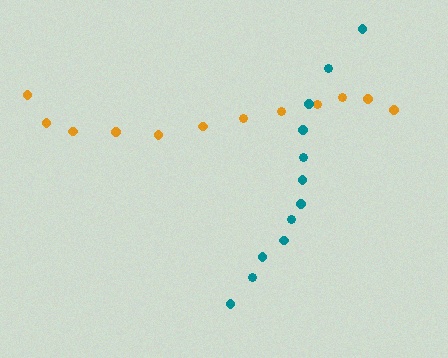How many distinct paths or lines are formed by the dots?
There are 2 distinct paths.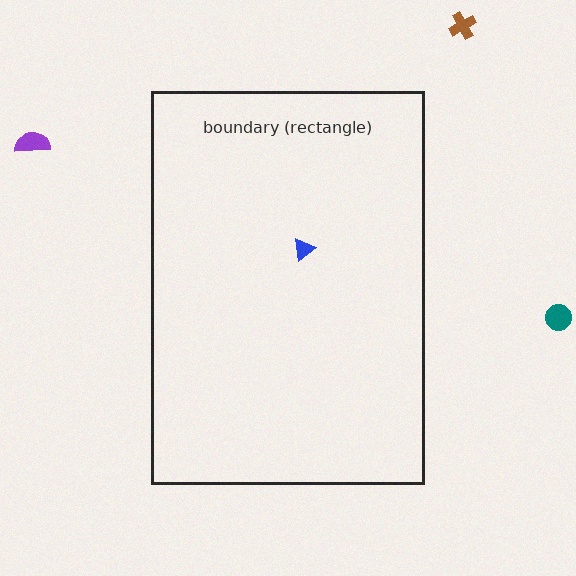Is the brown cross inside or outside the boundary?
Outside.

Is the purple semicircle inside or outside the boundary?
Outside.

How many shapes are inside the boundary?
1 inside, 3 outside.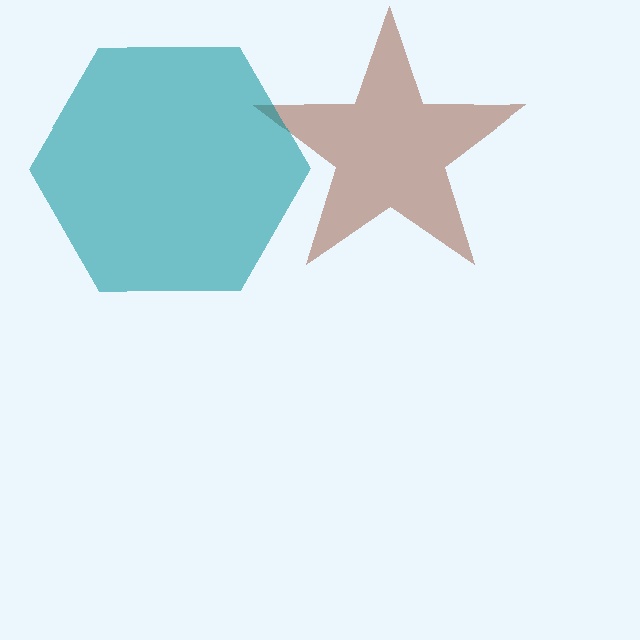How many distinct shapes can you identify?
There are 2 distinct shapes: a brown star, a teal hexagon.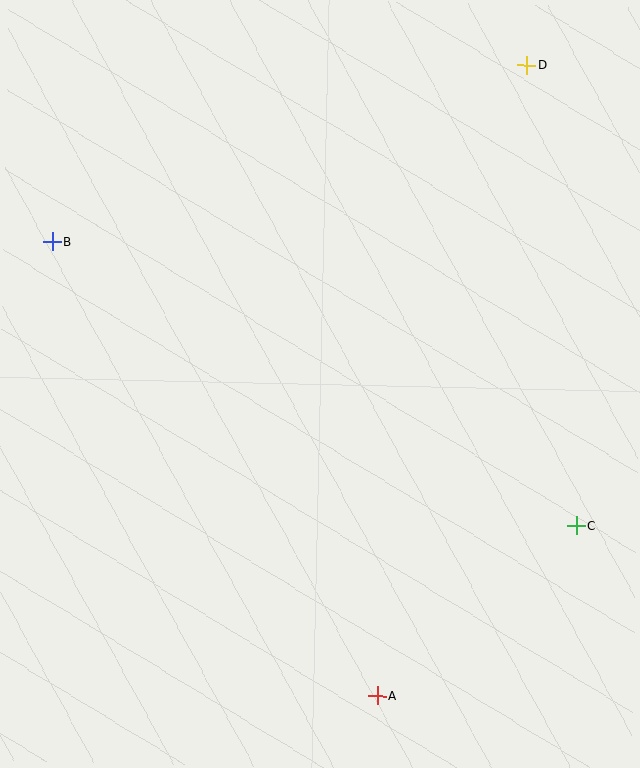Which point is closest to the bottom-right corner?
Point C is closest to the bottom-right corner.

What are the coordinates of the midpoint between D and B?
The midpoint between D and B is at (290, 153).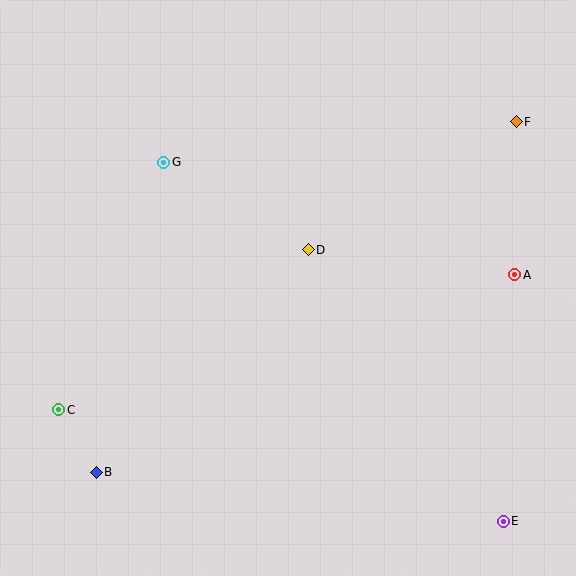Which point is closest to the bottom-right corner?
Point E is closest to the bottom-right corner.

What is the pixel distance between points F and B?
The distance between F and B is 547 pixels.